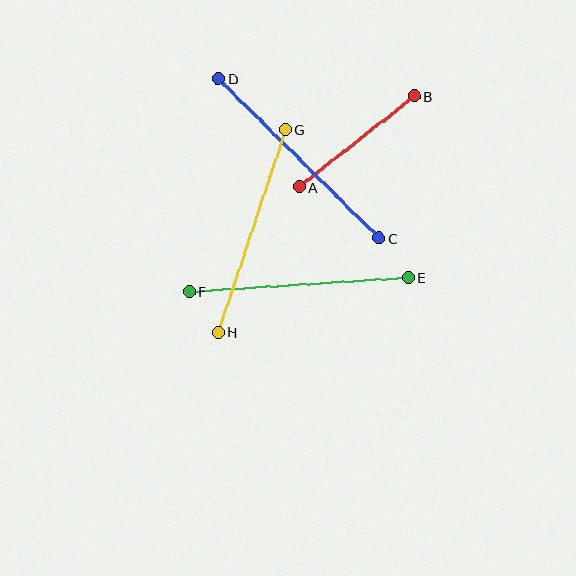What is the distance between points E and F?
The distance is approximately 220 pixels.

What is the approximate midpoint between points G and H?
The midpoint is at approximately (252, 231) pixels.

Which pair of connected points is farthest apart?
Points C and D are farthest apart.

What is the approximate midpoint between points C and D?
The midpoint is at approximately (299, 158) pixels.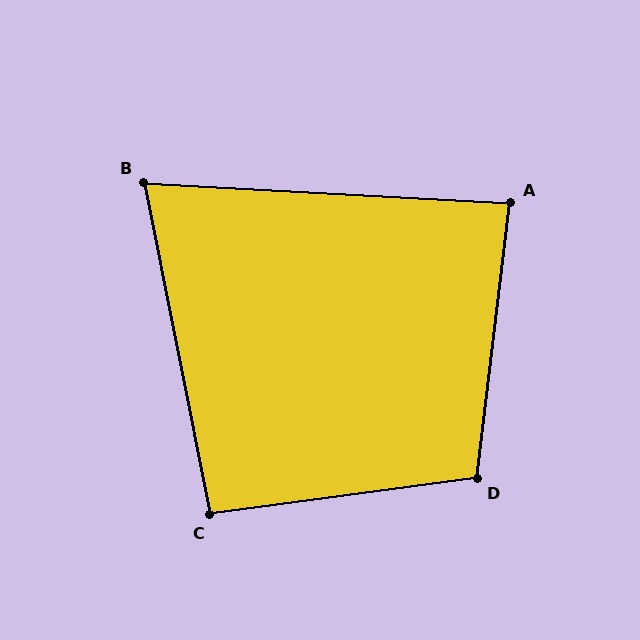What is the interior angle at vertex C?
Approximately 94 degrees (approximately right).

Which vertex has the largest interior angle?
D, at approximately 104 degrees.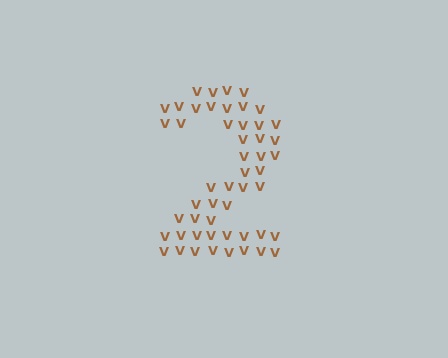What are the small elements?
The small elements are letter V's.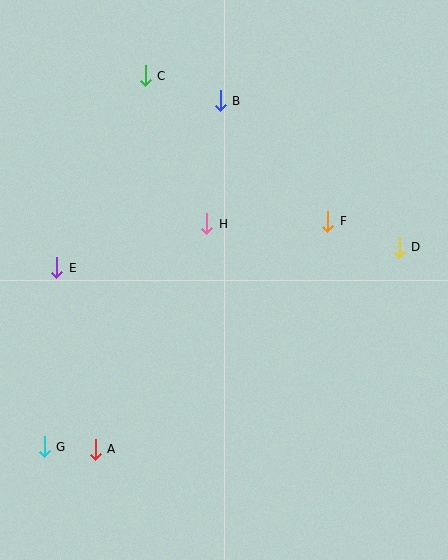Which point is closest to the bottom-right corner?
Point D is closest to the bottom-right corner.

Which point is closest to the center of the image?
Point H at (207, 224) is closest to the center.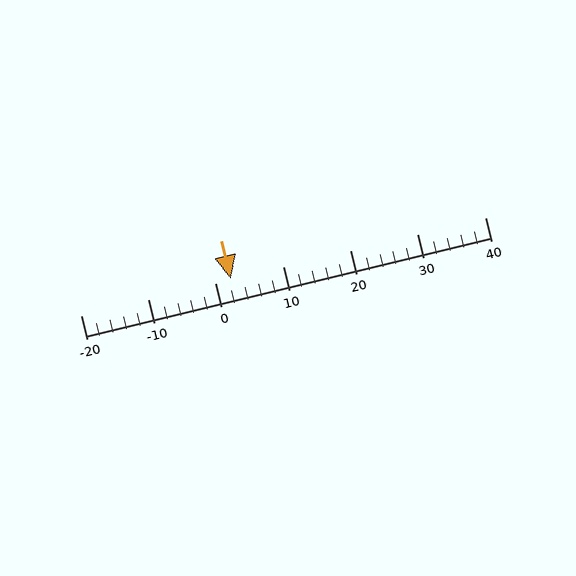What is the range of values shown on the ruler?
The ruler shows values from -20 to 40.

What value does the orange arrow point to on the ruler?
The orange arrow points to approximately 2.